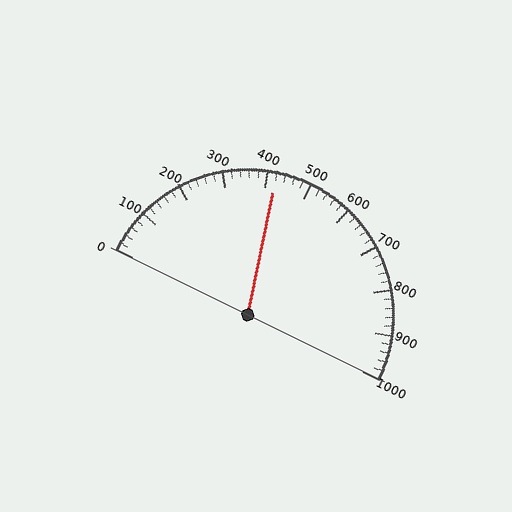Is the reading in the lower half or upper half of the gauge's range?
The reading is in the lower half of the range (0 to 1000).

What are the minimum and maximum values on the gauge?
The gauge ranges from 0 to 1000.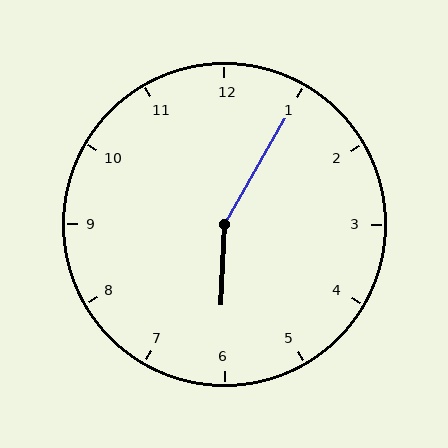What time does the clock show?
6:05.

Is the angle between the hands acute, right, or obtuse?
It is obtuse.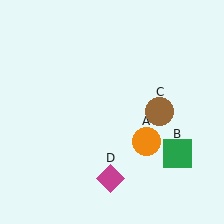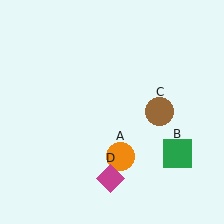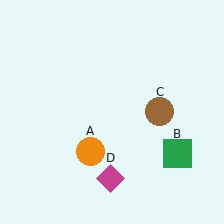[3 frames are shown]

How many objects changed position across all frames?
1 object changed position: orange circle (object A).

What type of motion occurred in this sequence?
The orange circle (object A) rotated clockwise around the center of the scene.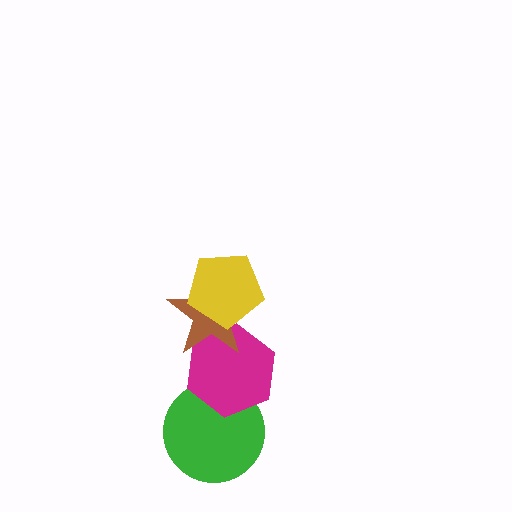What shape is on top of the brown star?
The yellow pentagon is on top of the brown star.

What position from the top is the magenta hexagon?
The magenta hexagon is 3rd from the top.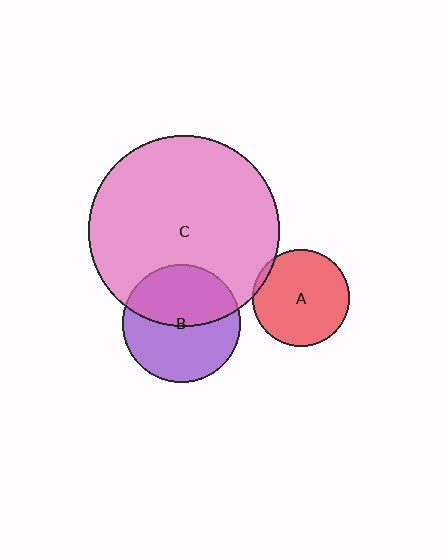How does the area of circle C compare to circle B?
Approximately 2.6 times.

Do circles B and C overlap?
Yes.